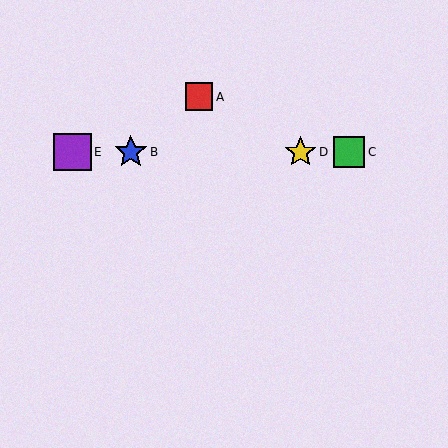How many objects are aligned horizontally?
4 objects (B, C, D, E) are aligned horizontally.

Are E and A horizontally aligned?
No, E is at y≈152 and A is at y≈97.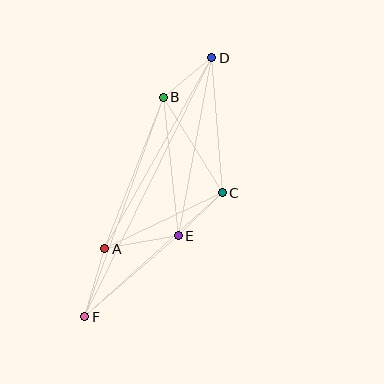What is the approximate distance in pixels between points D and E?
The distance between D and E is approximately 181 pixels.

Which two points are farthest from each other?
Points D and F are farthest from each other.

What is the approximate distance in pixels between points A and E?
The distance between A and E is approximately 74 pixels.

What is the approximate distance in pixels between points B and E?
The distance between B and E is approximately 140 pixels.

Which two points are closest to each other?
Points C and E are closest to each other.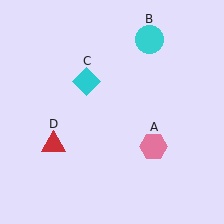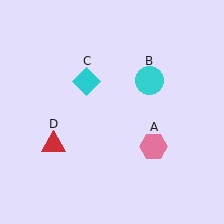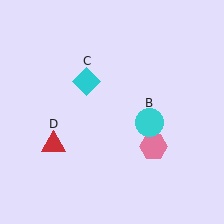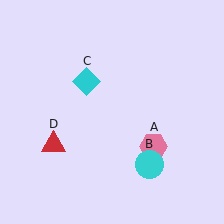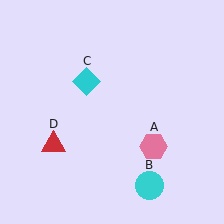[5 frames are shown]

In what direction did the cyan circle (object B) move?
The cyan circle (object B) moved down.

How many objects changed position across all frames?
1 object changed position: cyan circle (object B).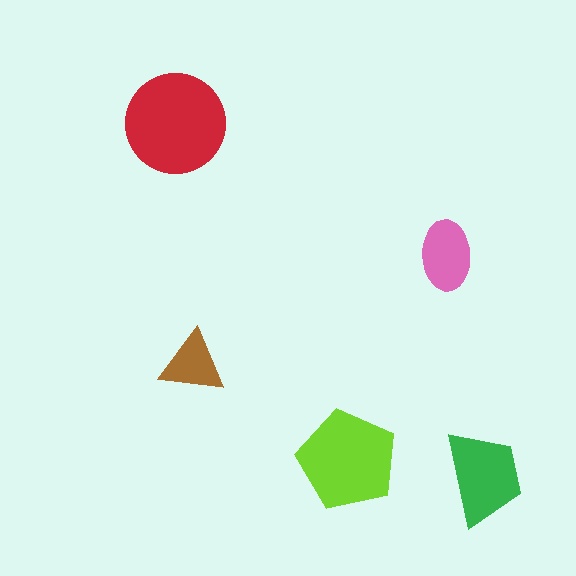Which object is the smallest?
The brown triangle.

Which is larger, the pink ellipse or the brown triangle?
The pink ellipse.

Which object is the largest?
The red circle.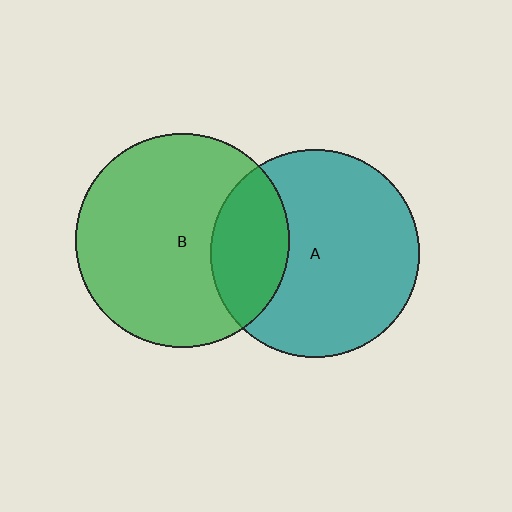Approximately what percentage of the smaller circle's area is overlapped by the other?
Approximately 25%.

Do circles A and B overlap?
Yes.